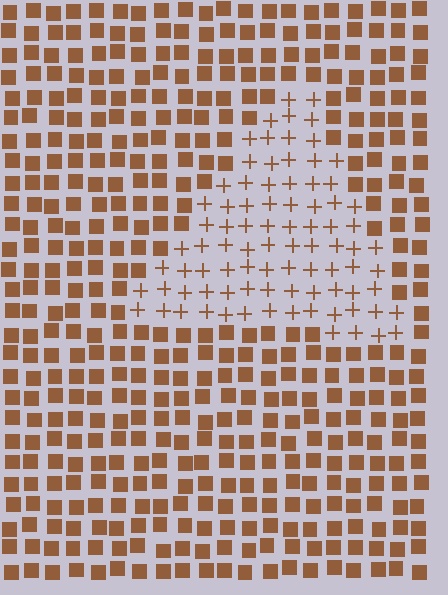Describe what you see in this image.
The image is filled with small brown elements arranged in a uniform grid. A triangle-shaped region contains plus signs, while the surrounding area contains squares. The boundary is defined purely by the change in element shape.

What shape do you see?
I see a triangle.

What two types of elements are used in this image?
The image uses plus signs inside the triangle region and squares outside it.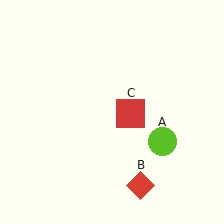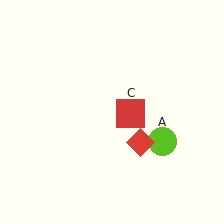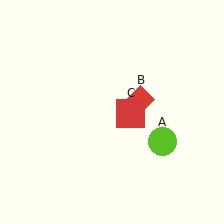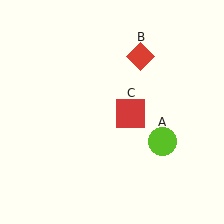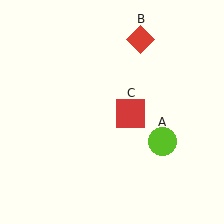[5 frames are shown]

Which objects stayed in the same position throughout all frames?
Lime circle (object A) and red square (object C) remained stationary.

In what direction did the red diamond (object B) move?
The red diamond (object B) moved up.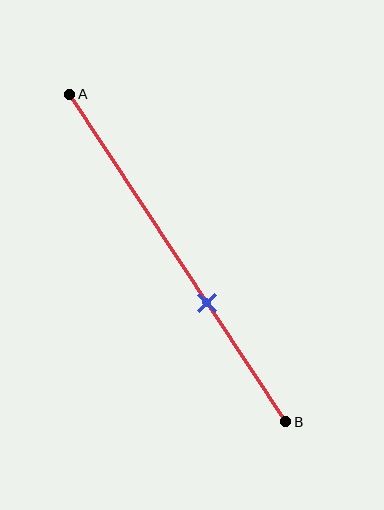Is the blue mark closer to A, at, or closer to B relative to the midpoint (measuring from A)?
The blue mark is closer to point B than the midpoint of segment AB.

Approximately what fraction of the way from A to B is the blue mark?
The blue mark is approximately 65% of the way from A to B.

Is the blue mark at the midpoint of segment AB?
No, the mark is at about 65% from A, not at the 50% midpoint.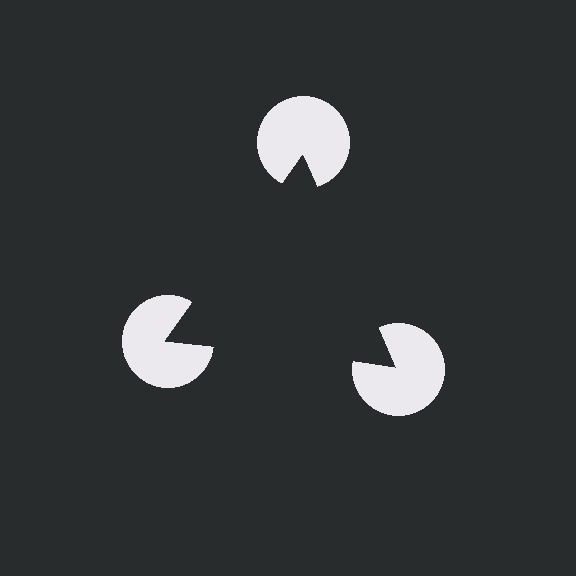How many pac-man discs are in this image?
There are 3 — one at each vertex of the illusory triangle.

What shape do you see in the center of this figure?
An illusory triangle — its edges are inferred from the aligned wedge cuts in the pac-man discs, not physically drawn.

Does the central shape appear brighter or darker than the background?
It typically appears slightly darker than the background, even though no actual brightness change is drawn.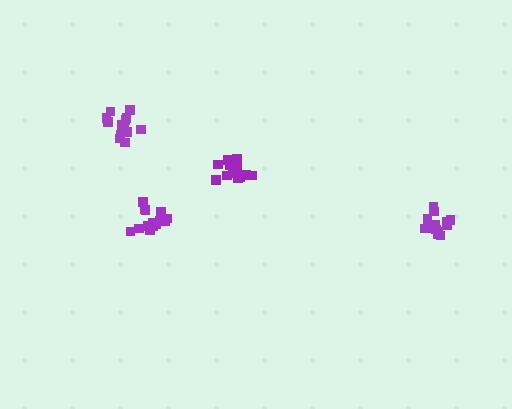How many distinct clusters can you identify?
There are 4 distinct clusters.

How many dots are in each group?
Group 1: 14 dots, Group 2: 15 dots, Group 3: 14 dots, Group 4: 13 dots (56 total).